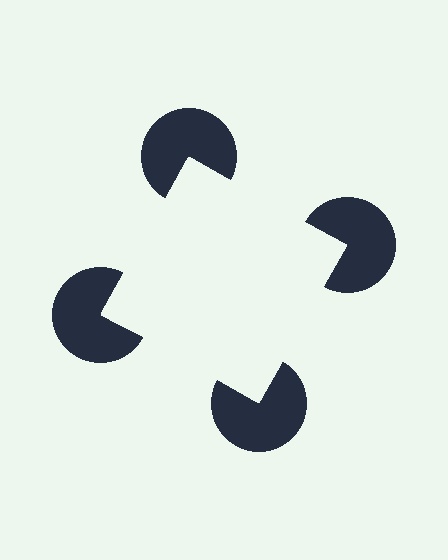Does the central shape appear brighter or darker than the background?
It typically appears slightly brighter than the background, even though no actual brightness change is drawn.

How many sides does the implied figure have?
4 sides.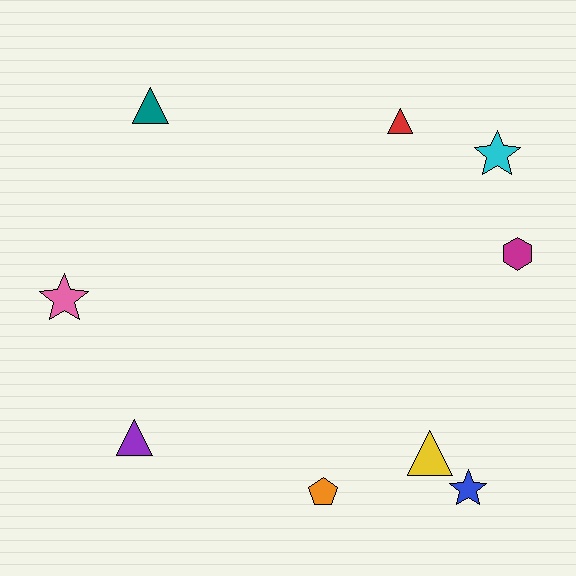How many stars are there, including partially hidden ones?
There are 3 stars.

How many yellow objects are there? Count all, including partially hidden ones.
There is 1 yellow object.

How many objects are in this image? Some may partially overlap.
There are 9 objects.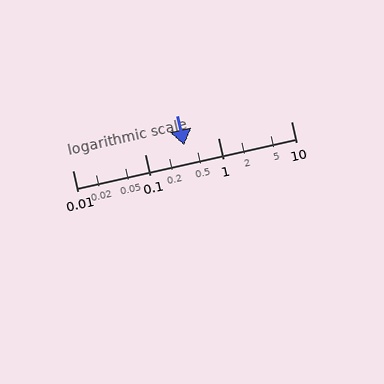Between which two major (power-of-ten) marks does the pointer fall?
The pointer is between 0.1 and 1.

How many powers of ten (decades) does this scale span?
The scale spans 3 decades, from 0.01 to 10.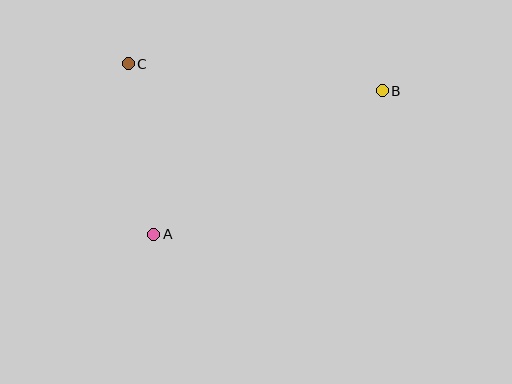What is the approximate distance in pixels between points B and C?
The distance between B and C is approximately 255 pixels.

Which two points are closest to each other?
Points A and C are closest to each other.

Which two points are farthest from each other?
Points A and B are farthest from each other.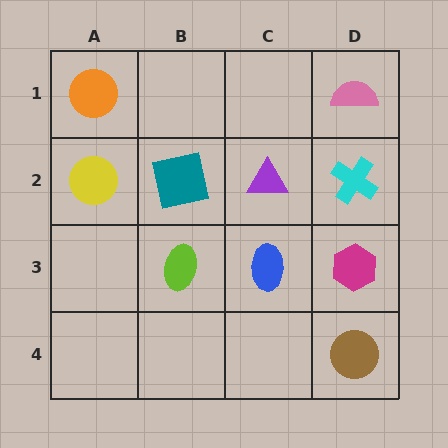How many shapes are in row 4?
1 shape.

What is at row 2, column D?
A cyan cross.